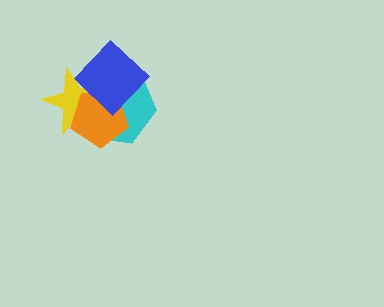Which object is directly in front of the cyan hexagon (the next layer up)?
The yellow star is directly in front of the cyan hexagon.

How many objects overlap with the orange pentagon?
3 objects overlap with the orange pentagon.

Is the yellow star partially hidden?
Yes, it is partially covered by another shape.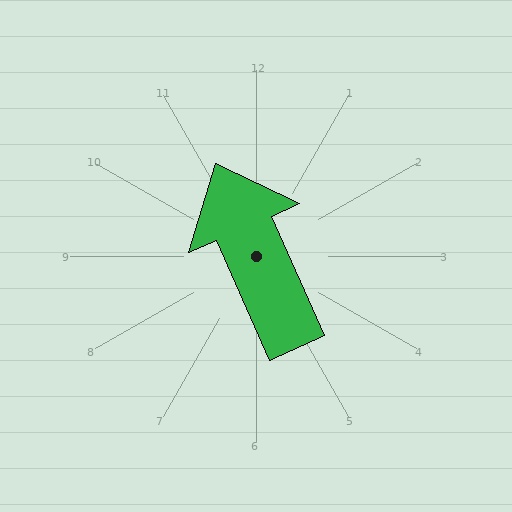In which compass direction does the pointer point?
Northwest.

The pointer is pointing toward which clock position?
Roughly 11 o'clock.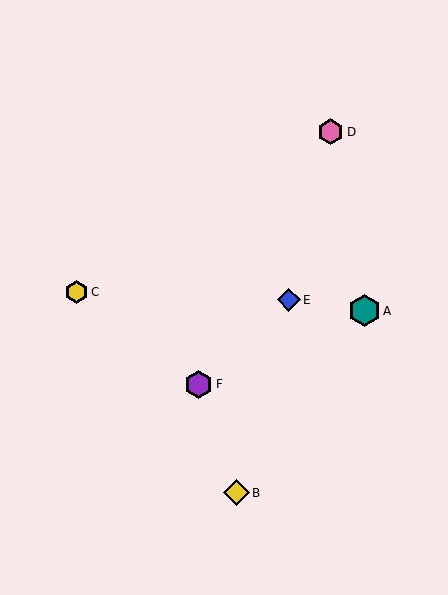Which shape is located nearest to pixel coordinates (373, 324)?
The teal hexagon (labeled A) at (364, 311) is nearest to that location.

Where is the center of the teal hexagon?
The center of the teal hexagon is at (364, 311).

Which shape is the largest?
The teal hexagon (labeled A) is the largest.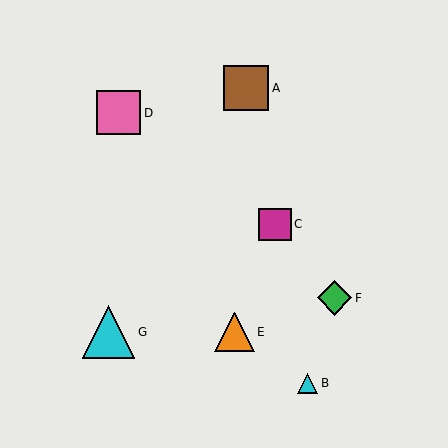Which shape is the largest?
The cyan triangle (labeled G) is the largest.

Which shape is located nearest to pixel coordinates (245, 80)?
The brown square (labeled A) at (246, 88) is nearest to that location.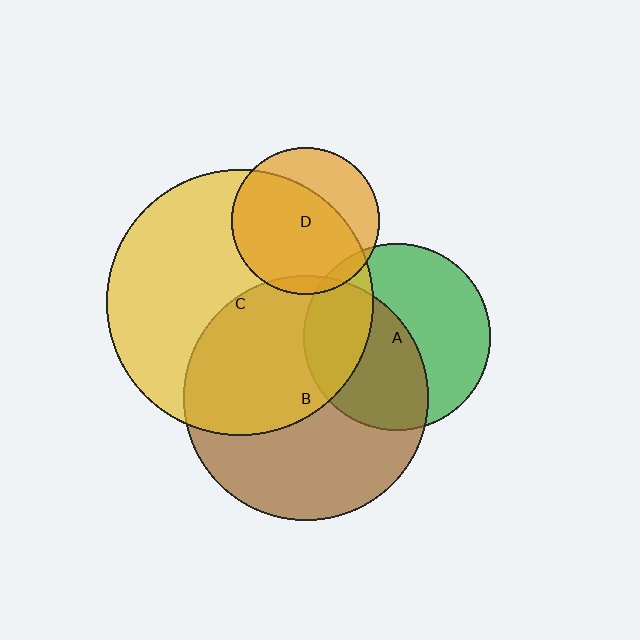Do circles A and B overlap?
Yes.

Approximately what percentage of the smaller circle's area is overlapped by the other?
Approximately 50%.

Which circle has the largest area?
Circle C (yellow).